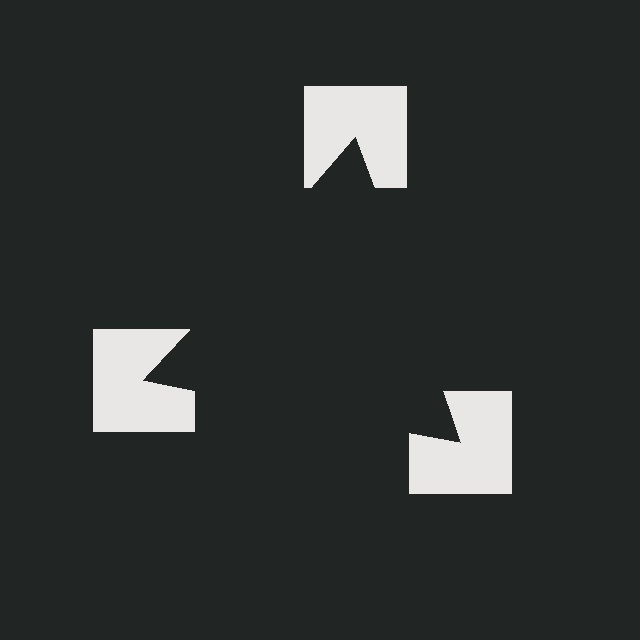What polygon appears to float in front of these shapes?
An illusory triangle — its edges are inferred from the aligned wedge cuts in the notched squares, not physically drawn.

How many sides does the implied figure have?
3 sides.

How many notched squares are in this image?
There are 3 — one at each vertex of the illusory triangle.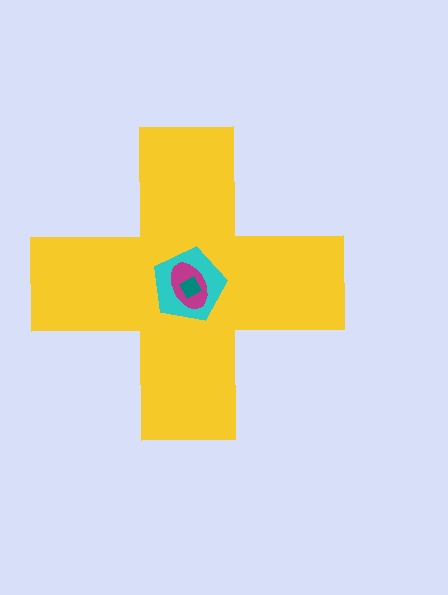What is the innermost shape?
The teal diamond.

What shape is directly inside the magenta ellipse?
The teal diamond.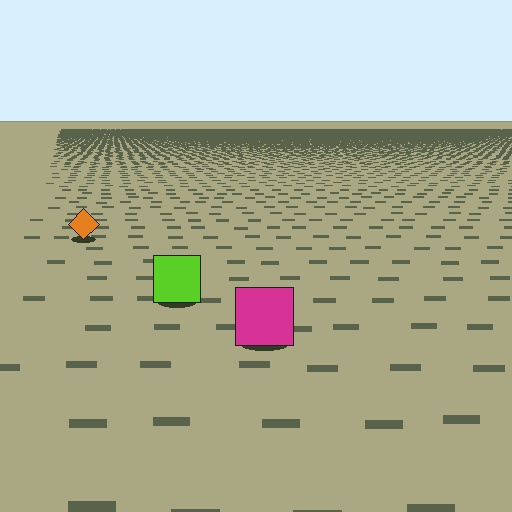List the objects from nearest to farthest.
From nearest to farthest: the magenta square, the lime square, the orange diamond.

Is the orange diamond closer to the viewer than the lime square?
No. The lime square is closer — you can tell from the texture gradient: the ground texture is coarser near it.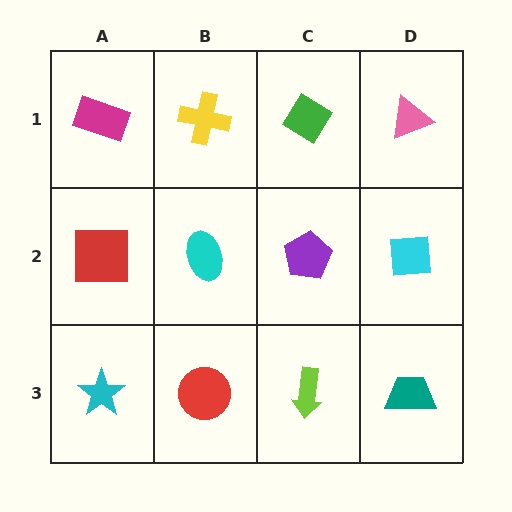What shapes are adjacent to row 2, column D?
A pink triangle (row 1, column D), a teal trapezoid (row 3, column D), a purple pentagon (row 2, column C).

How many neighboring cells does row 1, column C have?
3.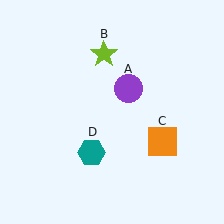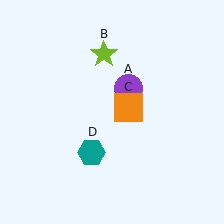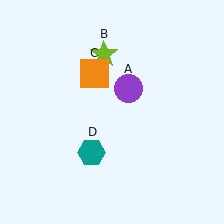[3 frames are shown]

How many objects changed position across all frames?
1 object changed position: orange square (object C).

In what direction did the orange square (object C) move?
The orange square (object C) moved up and to the left.